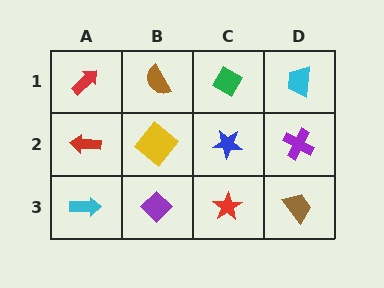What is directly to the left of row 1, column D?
A green diamond.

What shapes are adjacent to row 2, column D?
A cyan trapezoid (row 1, column D), a brown trapezoid (row 3, column D), a blue star (row 2, column C).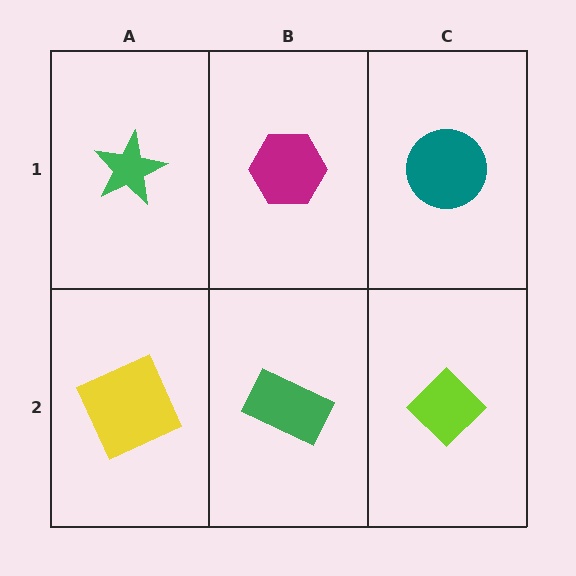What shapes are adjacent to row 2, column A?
A green star (row 1, column A), a green rectangle (row 2, column B).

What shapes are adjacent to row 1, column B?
A green rectangle (row 2, column B), a green star (row 1, column A), a teal circle (row 1, column C).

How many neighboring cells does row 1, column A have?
2.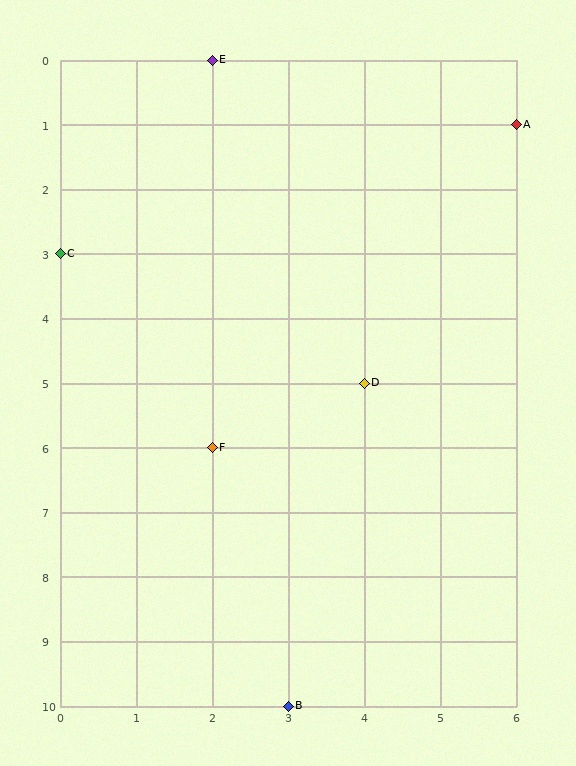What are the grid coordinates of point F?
Point F is at grid coordinates (2, 6).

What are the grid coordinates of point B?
Point B is at grid coordinates (3, 10).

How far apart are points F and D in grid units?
Points F and D are 2 columns and 1 row apart (about 2.2 grid units diagonally).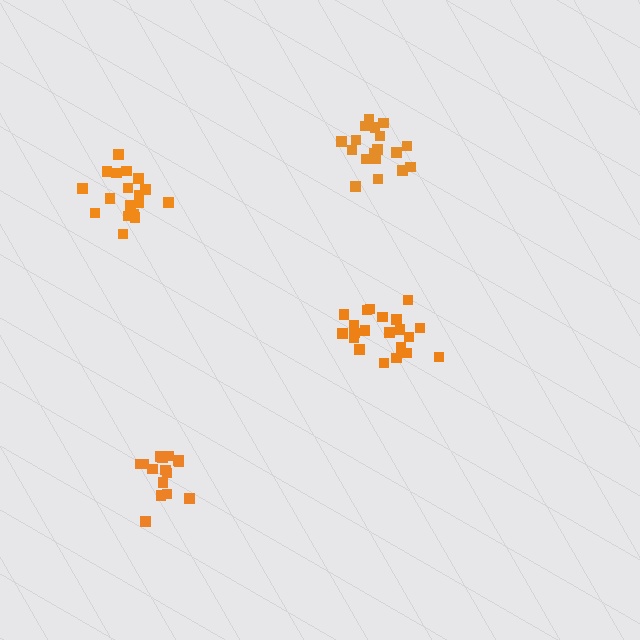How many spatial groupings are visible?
There are 4 spatial groupings.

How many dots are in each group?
Group 1: 21 dots, Group 2: 18 dots, Group 3: 15 dots, Group 4: 18 dots (72 total).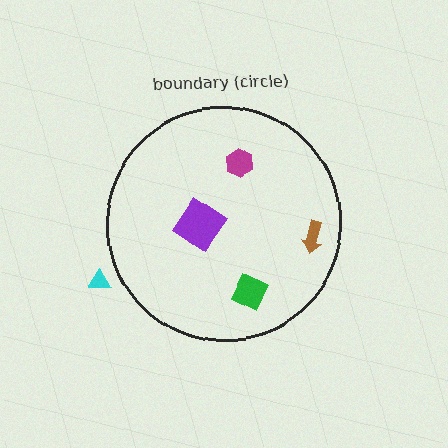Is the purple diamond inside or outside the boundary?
Inside.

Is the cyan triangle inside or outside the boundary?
Outside.